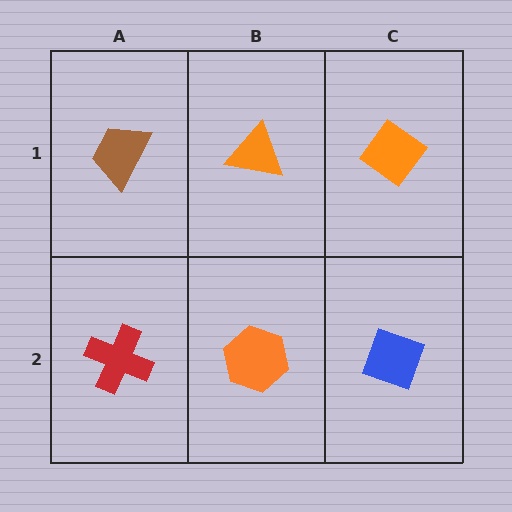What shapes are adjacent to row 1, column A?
A red cross (row 2, column A), an orange triangle (row 1, column B).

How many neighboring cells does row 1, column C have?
2.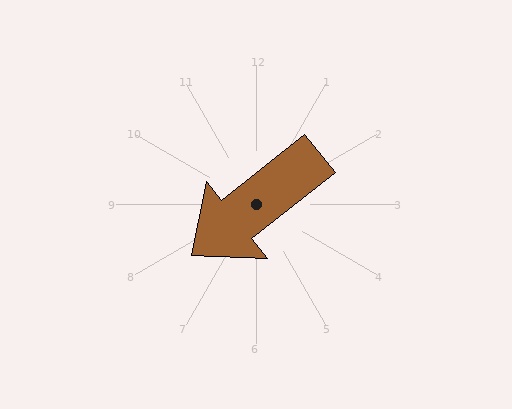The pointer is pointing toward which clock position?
Roughly 8 o'clock.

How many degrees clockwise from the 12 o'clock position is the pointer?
Approximately 232 degrees.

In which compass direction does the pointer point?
Southwest.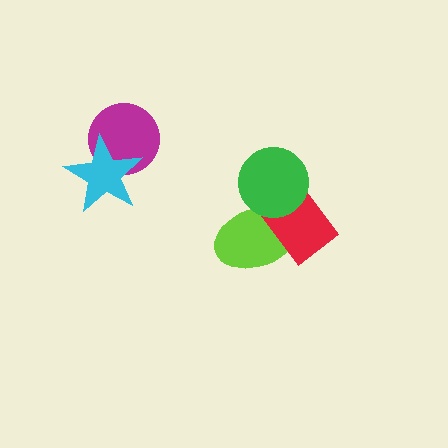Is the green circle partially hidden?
No, no other shape covers it.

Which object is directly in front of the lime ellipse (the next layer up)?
The red rectangle is directly in front of the lime ellipse.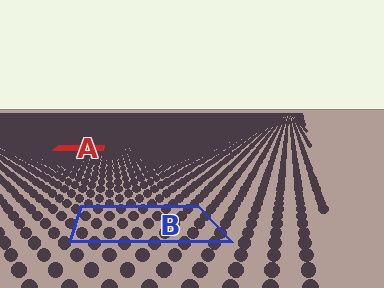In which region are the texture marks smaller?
The texture marks are smaller in region A, because it is farther away.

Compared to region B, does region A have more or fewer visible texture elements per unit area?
Region A has more texture elements per unit area — they are packed more densely because it is farther away.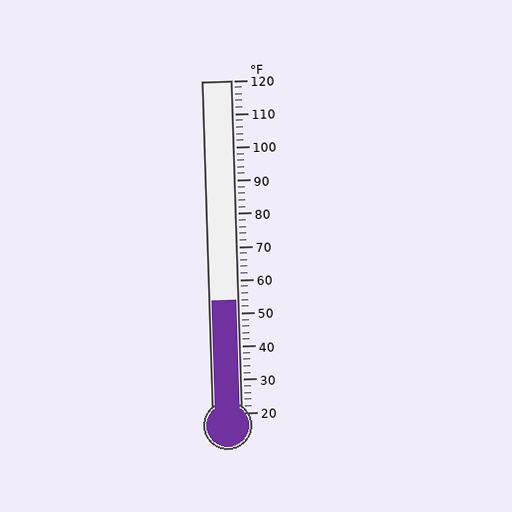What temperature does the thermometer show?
The thermometer shows approximately 54°F.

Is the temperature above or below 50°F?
The temperature is above 50°F.